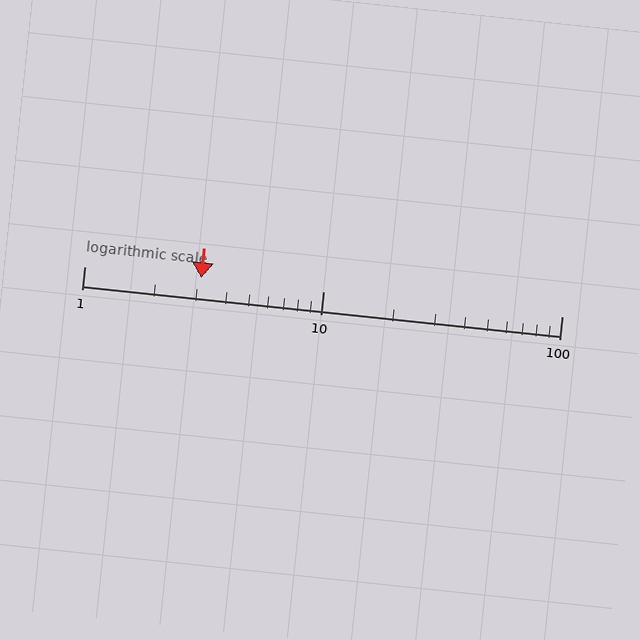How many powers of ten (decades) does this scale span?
The scale spans 2 decades, from 1 to 100.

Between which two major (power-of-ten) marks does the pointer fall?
The pointer is between 1 and 10.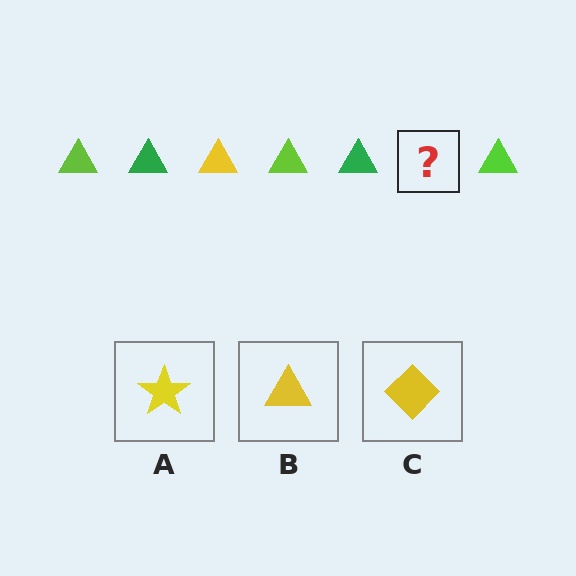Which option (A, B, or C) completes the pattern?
B.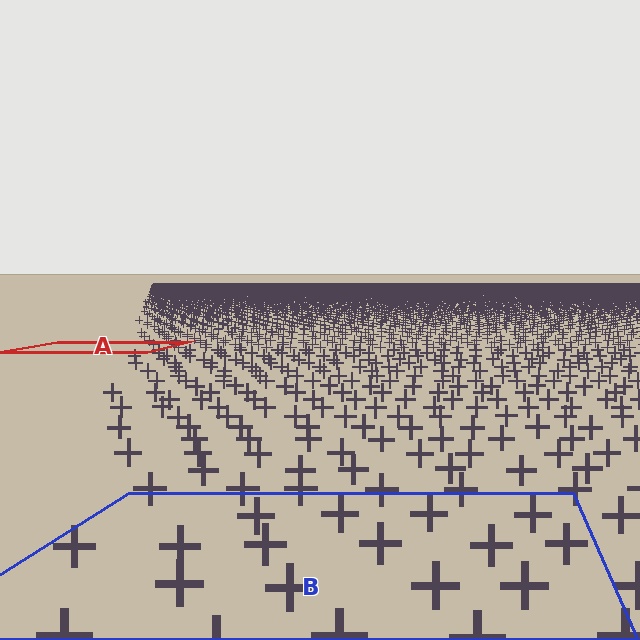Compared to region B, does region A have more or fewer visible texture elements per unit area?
Region A has more texture elements per unit area — they are packed more densely because it is farther away.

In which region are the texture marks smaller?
The texture marks are smaller in region A, because it is farther away.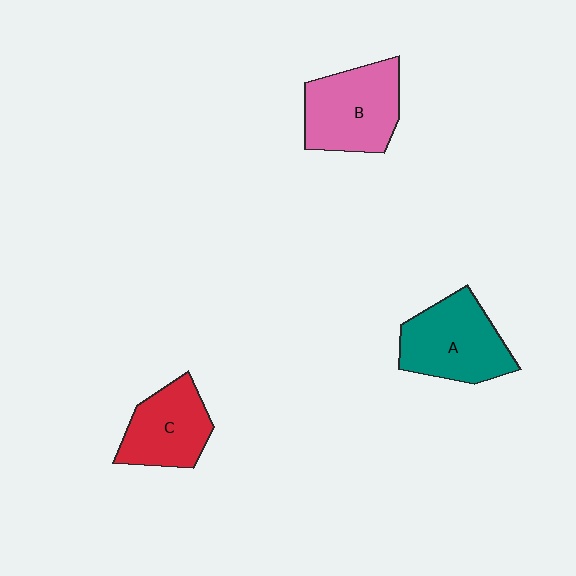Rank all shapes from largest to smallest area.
From largest to smallest: B (pink), A (teal), C (red).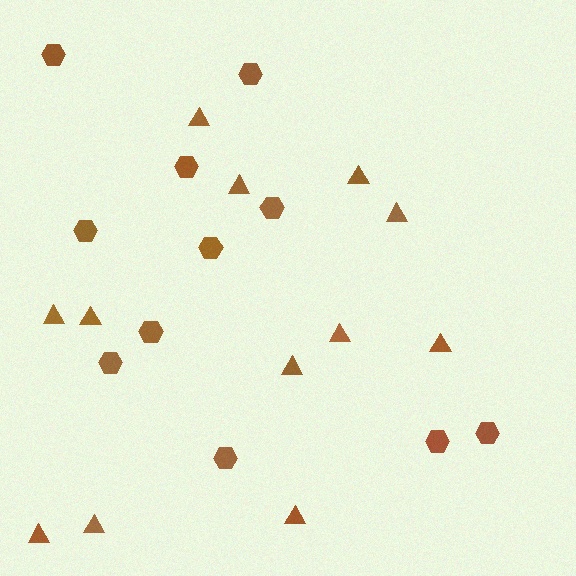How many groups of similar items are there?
There are 2 groups: one group of triangles (12) and one group of hexagons (11).